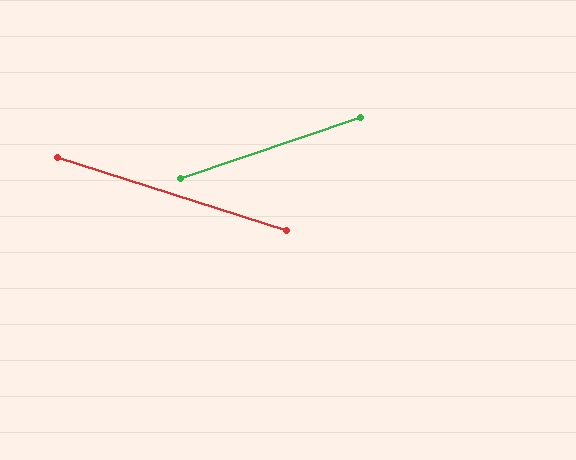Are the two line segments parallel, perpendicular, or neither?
Neither parallel nor perpendicular — they differ by about 36°.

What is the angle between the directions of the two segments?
Approximately 36 degrees.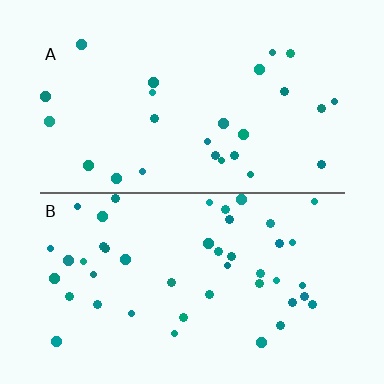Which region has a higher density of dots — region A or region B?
B (the bottom).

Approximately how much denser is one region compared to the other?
Approximately 1.7× — region B over region A.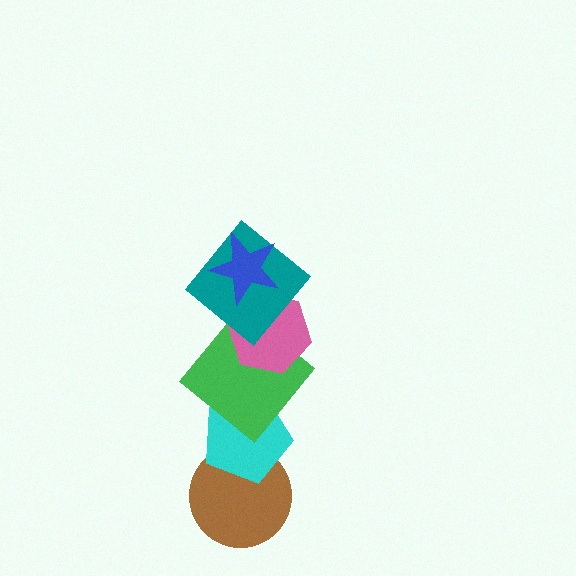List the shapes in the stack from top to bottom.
From top to bottom: the blue star, the teal diamond, the pink hexagon, the green diamond, the cyan pentagon, the brown circle.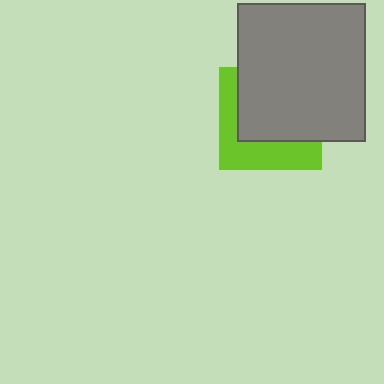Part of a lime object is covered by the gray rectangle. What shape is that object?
It is a square.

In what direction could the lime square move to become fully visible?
The lime square could move toward the lower-left. That would shift it out from behind the gray rectangle entirely.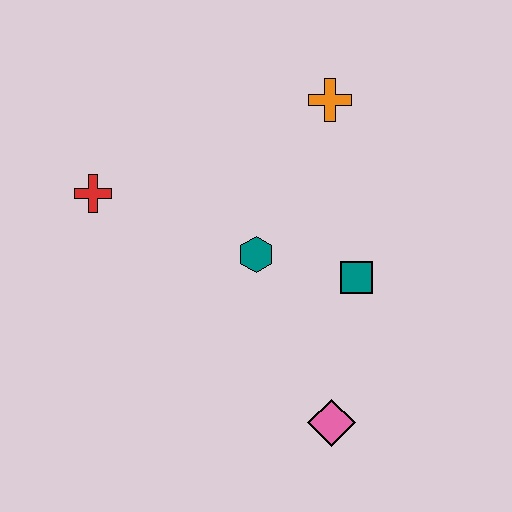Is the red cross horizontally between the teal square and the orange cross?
No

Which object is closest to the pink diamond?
The teal square is closest to the pink diamond.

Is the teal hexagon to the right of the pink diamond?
No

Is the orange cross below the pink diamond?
No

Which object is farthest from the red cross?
The pink diamond is farthest from the red cross.